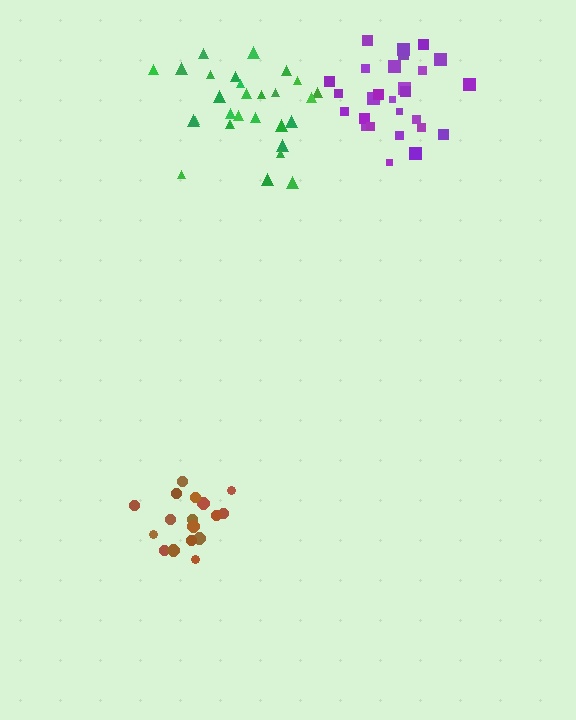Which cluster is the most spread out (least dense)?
Green.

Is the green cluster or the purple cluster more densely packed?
Purple.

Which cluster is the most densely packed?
Brown.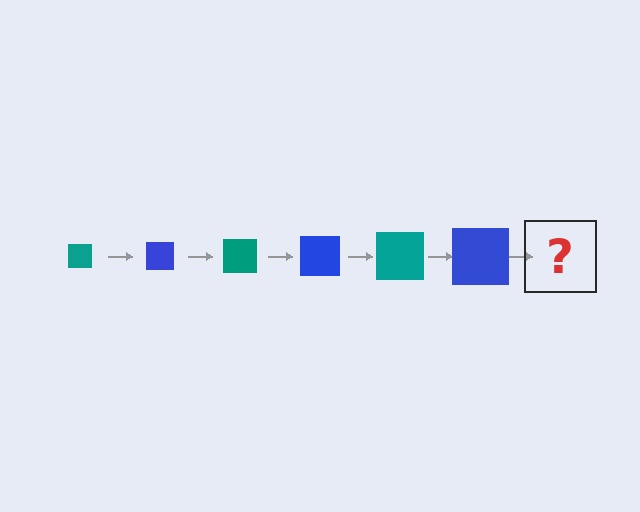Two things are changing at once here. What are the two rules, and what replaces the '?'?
The two rules are that the square grows larger each step and the color cycles through teal and blue. The '?' should be a teal square, larger than the previous one.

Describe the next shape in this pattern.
It should be a teal square, larger than the previous one.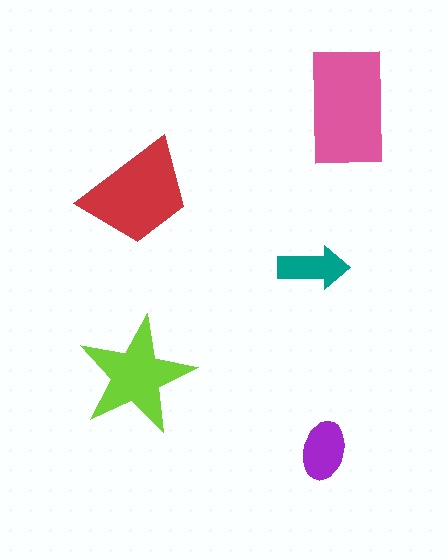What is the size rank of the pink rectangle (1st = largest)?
1st.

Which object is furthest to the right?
The pink rectangle is rightmost.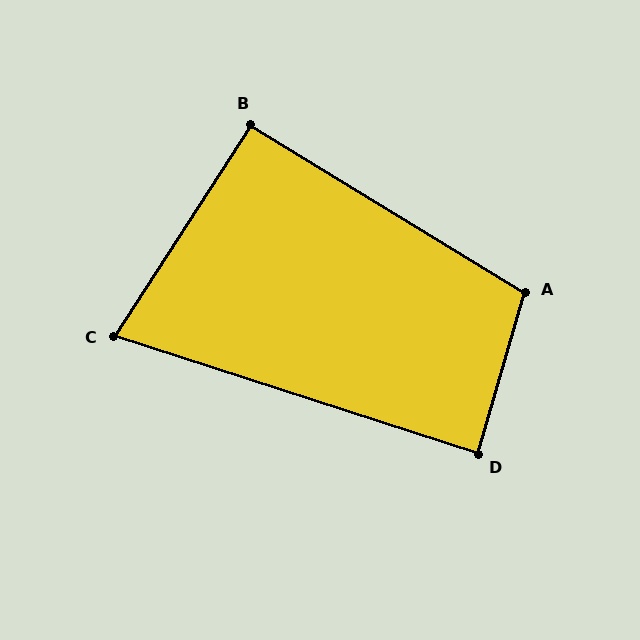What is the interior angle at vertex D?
Approximately 89 degrees (approximately right).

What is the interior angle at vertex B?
Approximately 91 degrees (approximately right).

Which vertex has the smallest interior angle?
C, at approximately 75 degrees.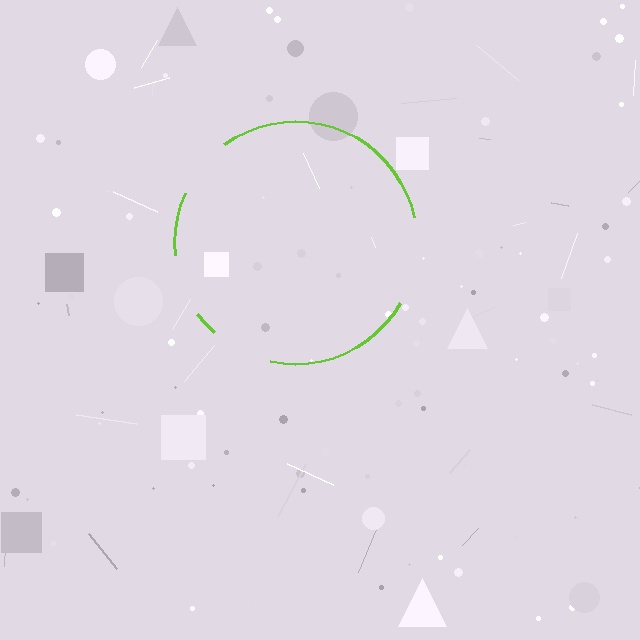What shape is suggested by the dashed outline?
The dashed outline suggests a circle.